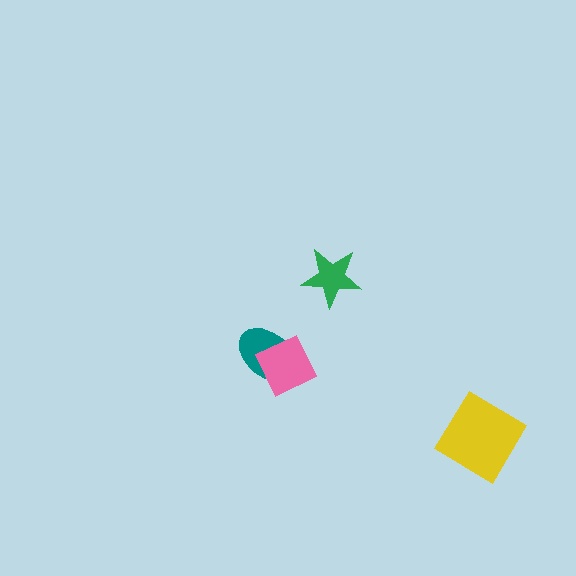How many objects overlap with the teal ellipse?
1 object overlaps with the teal ellipse.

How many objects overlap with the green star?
0 objects overlap with the green star.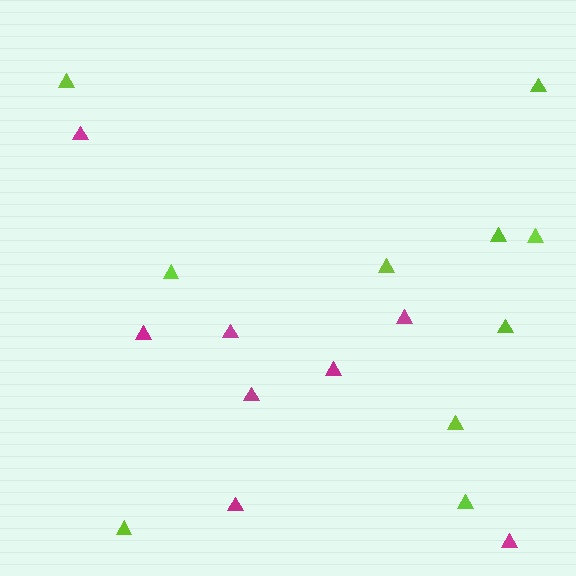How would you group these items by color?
There are 2 groups: one group of magenta triangles (8) and one group of lime triangles (10).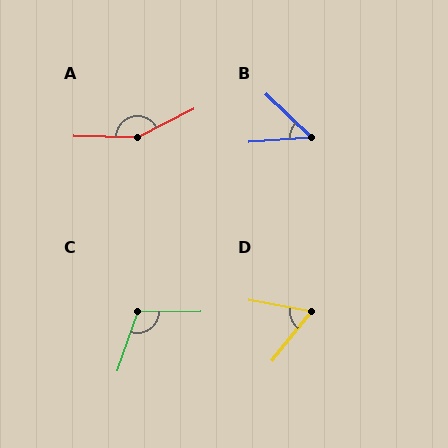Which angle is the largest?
A, at approximately 152 degrees.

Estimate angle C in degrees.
Approximately 109 degrees.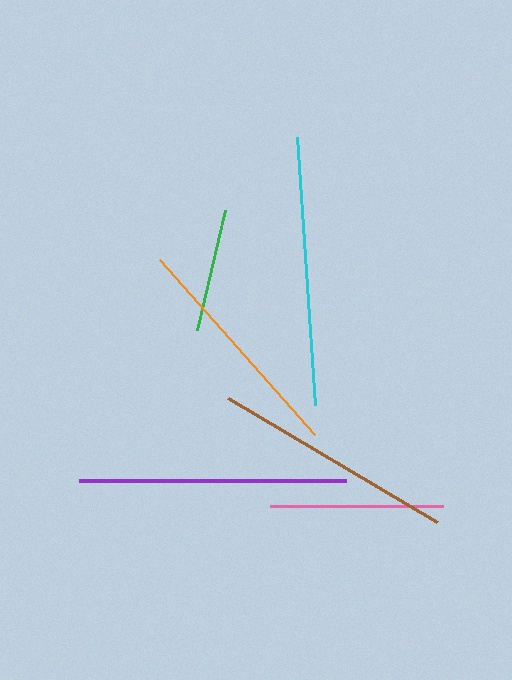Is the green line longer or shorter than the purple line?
The purple line is longer than the green line.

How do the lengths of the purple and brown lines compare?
The purple and brown lines are approximately the same length.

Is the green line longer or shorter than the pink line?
The pink line is longer than the green line.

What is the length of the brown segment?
The brown segment is approximately 244 pixels long.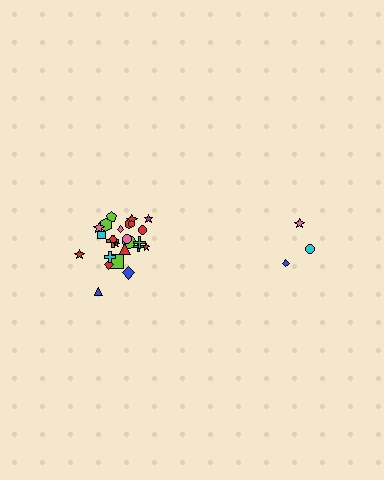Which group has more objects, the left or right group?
The left group.